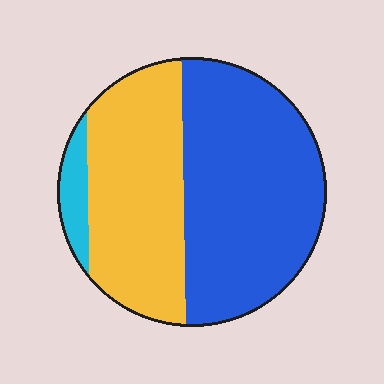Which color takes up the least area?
Cyan, at roughly 5%.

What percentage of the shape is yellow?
Yellow covers roughly 40% of the shape.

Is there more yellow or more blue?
Blue.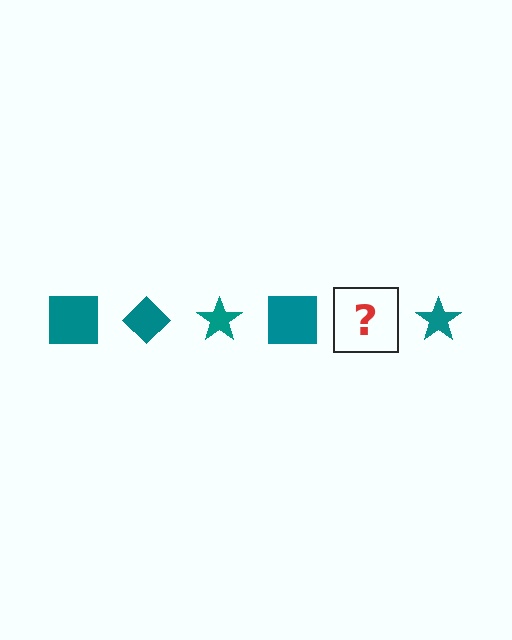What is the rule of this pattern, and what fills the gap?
The rule is that the pattern cycles through square, diamond, star shapes in teal. The gap should be filled with a teal diamond.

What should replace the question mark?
The question mark should be replaced with a teal diamond.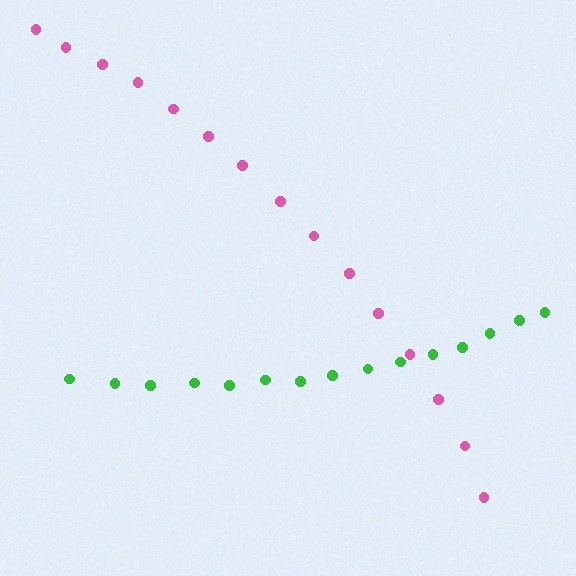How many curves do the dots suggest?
There are 2 distinct paths.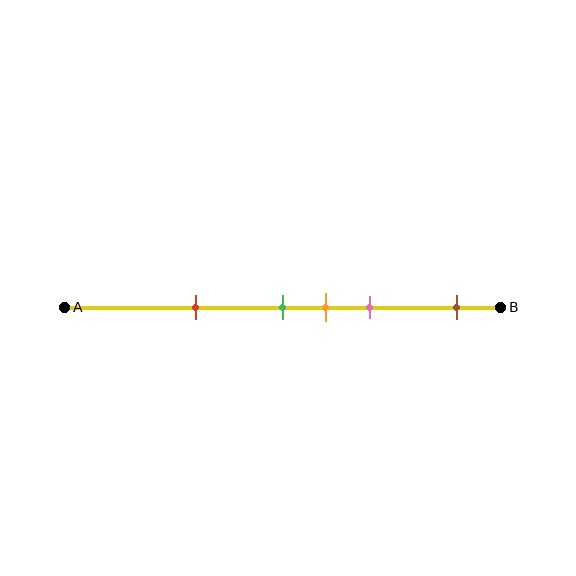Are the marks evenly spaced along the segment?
No, the marks are not evenly spaced.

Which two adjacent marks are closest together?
The green and orange marks are the closest adjacent pair.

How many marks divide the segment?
There are 5 marks dividing the segment.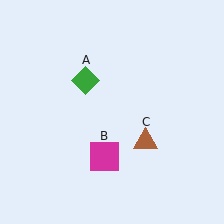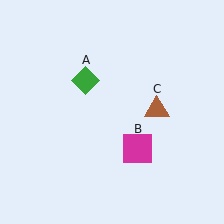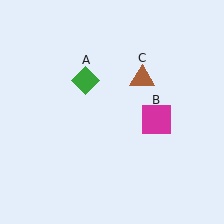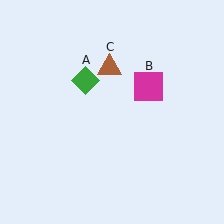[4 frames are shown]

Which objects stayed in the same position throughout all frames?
Green diamond (object A) remained stationary.